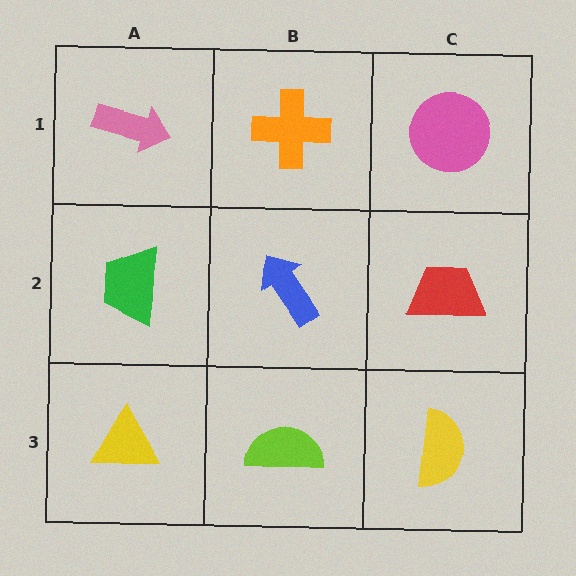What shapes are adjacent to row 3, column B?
A blue arrow (row 2, column B), a yellow triangle (row 3, column A), a yellow semicircle (row 3, column C).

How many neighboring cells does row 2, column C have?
3.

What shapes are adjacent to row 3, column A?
A green trapezoid (row 2, column A), a lime semicircle (row 3, column B).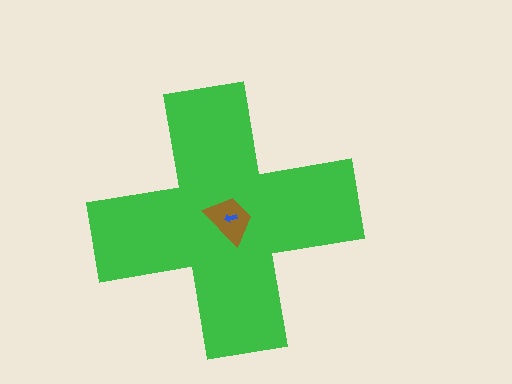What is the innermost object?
The blue arrow.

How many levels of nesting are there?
3.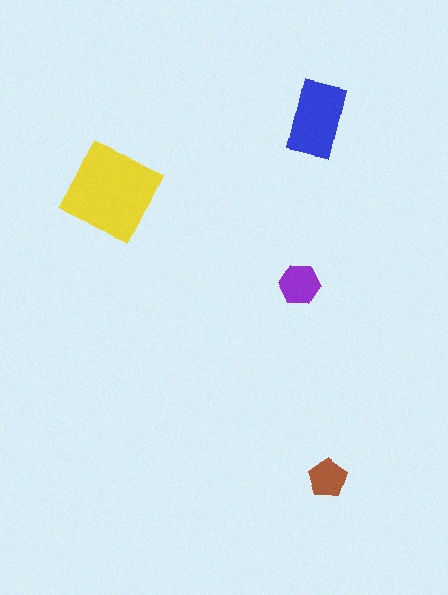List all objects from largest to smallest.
The yellow diamond, the blue rectangle, the purple hexagon, the brown pentagon.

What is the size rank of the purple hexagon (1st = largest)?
3rd.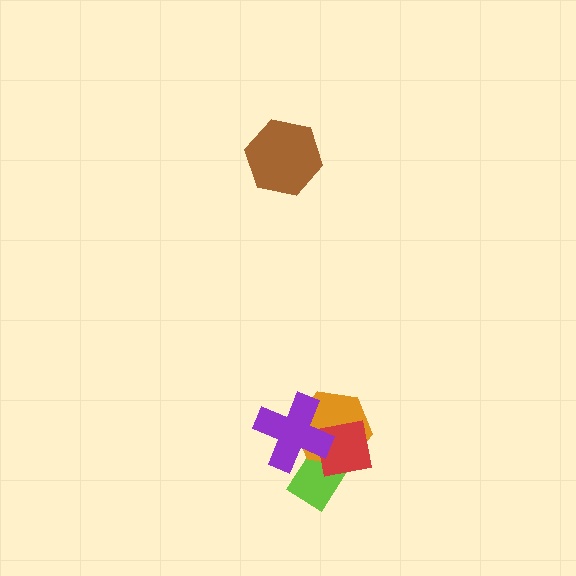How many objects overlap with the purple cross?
3 objects overlap with the purple cross.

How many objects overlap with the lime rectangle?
3 objects overlap with the lime rectangle.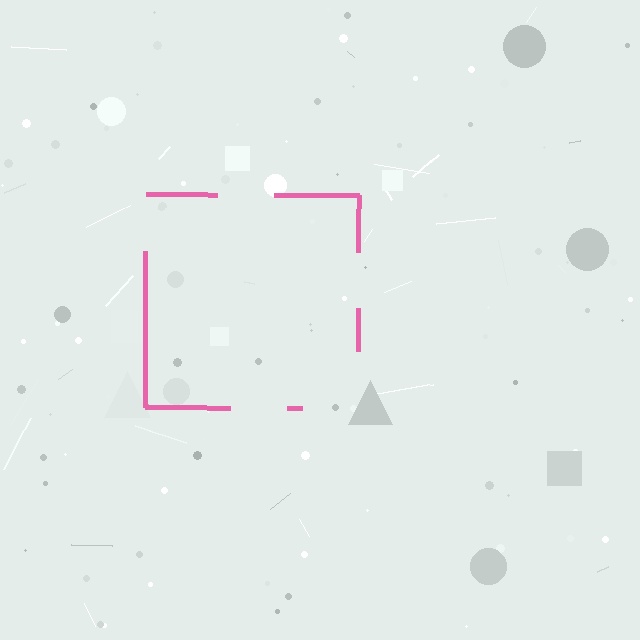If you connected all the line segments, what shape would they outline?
They would outline a square.